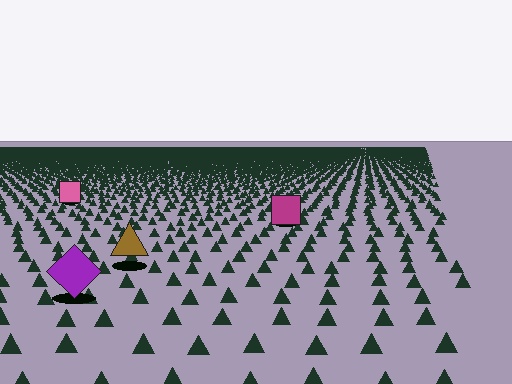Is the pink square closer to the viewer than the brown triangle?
No. The brown triangle is closer — you can tell from the texture gradient: the ground texture is coarser near it.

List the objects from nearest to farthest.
From nearest to farthest: the purple diamond, the brown triangle, the magenta square, the pink square.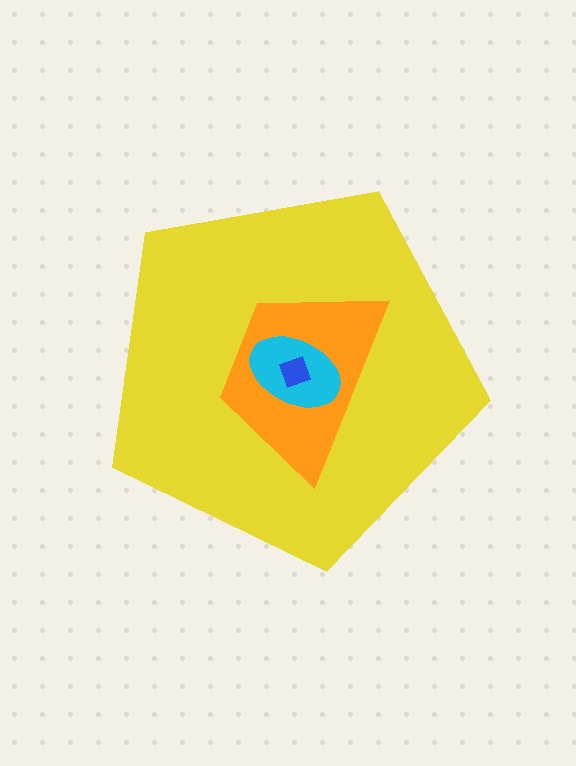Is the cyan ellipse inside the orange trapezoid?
Yes.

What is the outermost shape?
The yellow pentagon.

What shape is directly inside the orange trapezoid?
The cyan ellipse.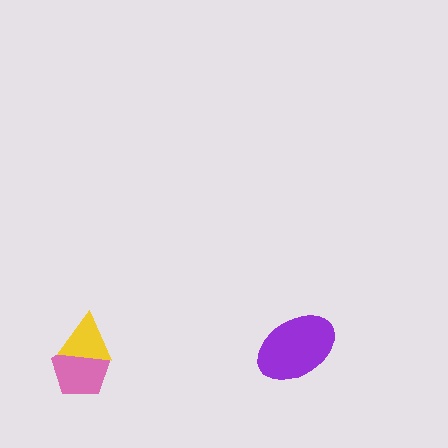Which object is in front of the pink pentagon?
The yellow triangle is in front of the pink pentagon.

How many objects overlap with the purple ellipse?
0 objects overlap with the purple ellipse.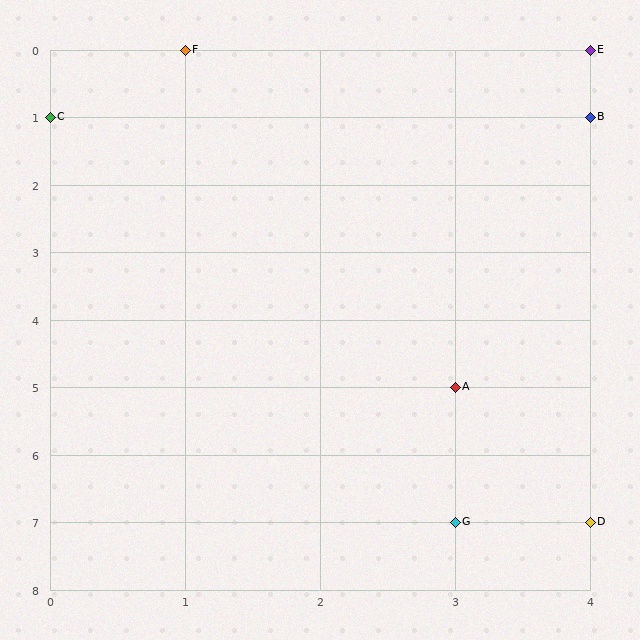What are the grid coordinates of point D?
Point D is at grid coordinates (4, 7).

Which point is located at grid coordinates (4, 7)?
Point D is at (4, 7).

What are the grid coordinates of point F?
Point F is at grid coordinates (1, 0).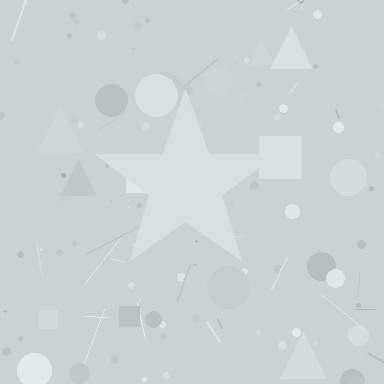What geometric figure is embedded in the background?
A star is embedded in the background.